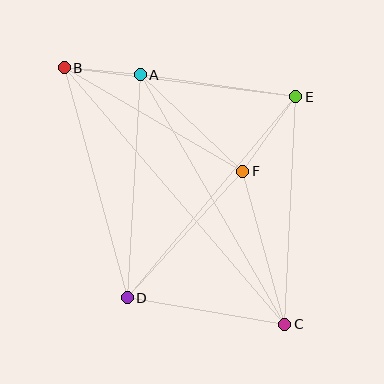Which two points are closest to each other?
Points A and B are closest to each other.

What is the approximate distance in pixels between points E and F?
The distance between E and F is approximately 92 pixels.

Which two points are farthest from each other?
Points B and C are farthest from each other.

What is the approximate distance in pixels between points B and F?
The distance between B and F is approximately 207 pixels.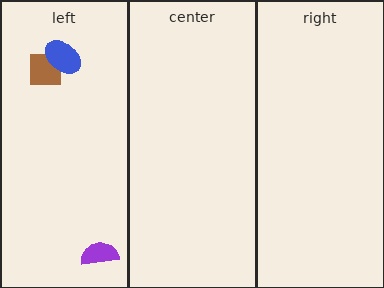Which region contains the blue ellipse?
The left region.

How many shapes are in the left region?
3.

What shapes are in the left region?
The brown square, the blue ellipse, the purple semicircle.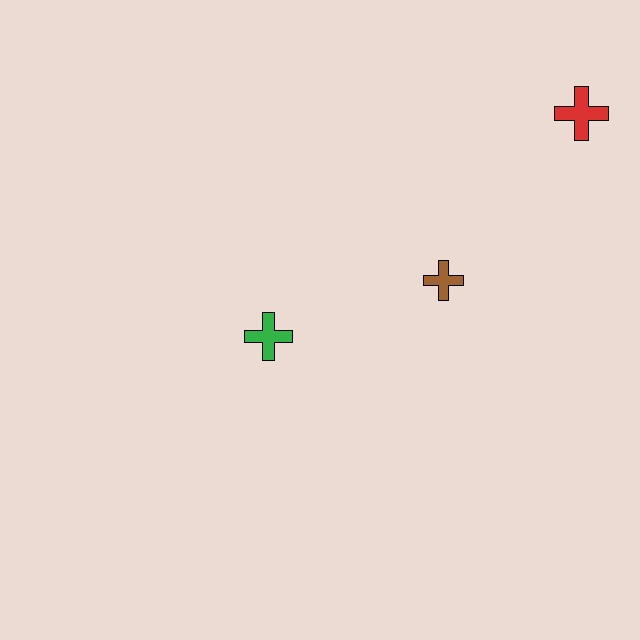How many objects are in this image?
There are 3 objects.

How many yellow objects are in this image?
There are no yellow objects.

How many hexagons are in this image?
There are no hexagons.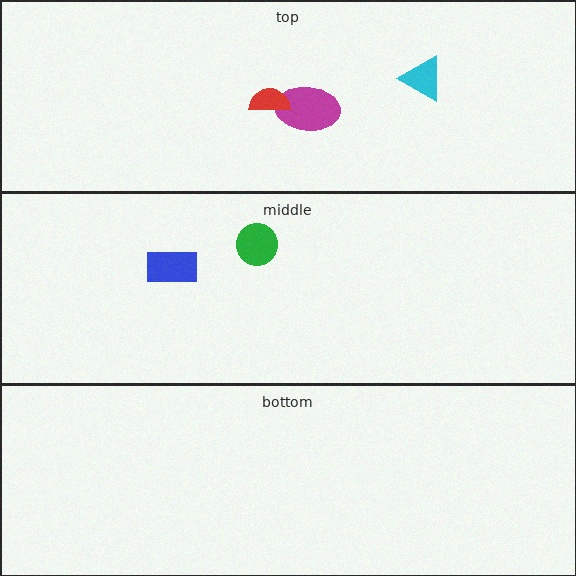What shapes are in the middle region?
The blue rectangle, the green circle.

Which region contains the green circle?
The middle region.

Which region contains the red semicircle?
The top region.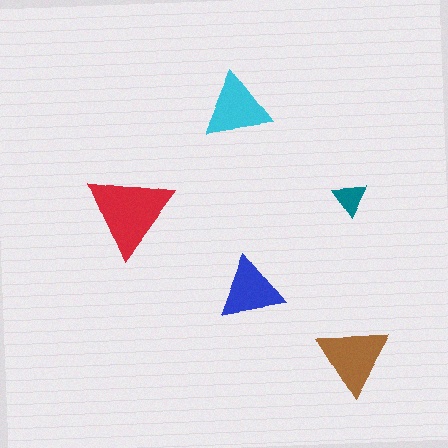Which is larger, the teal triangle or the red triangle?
The red one.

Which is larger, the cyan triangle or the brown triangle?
The brown one.